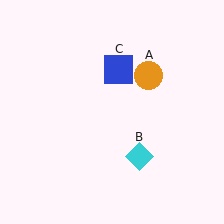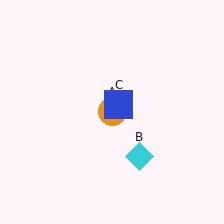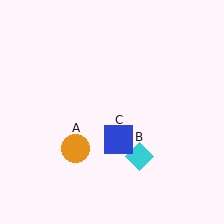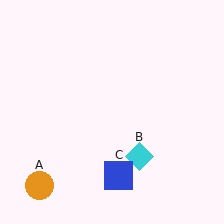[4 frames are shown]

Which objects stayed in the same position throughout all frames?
Cyan diamond (object B) remained stationary.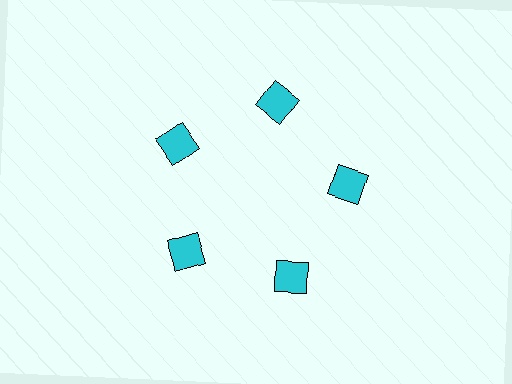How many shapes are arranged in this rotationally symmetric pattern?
There are 5 shapes, arranged in 5 groups of 1.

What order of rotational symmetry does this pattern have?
This pattern has 5-fold rotational symmetry.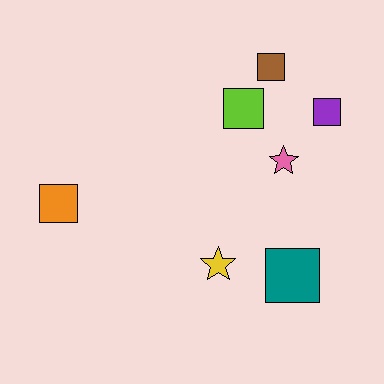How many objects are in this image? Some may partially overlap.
There are 7 objects.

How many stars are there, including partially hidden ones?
There are 2 stars.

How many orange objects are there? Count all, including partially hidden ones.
There is 1 orange object.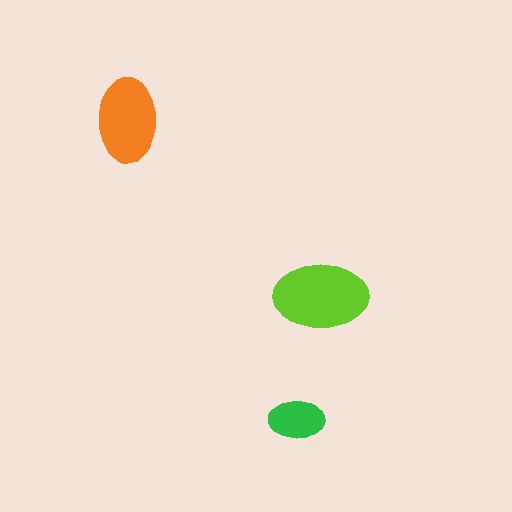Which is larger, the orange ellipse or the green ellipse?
The orange one.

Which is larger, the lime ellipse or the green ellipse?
The lime one.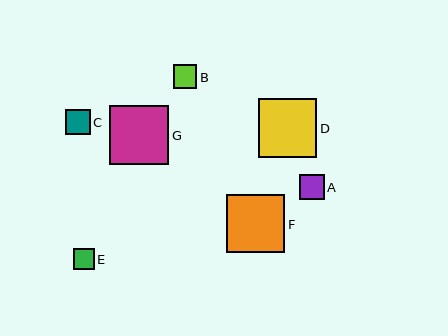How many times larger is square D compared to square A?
Square D is approximately 2.3 times the size of square A.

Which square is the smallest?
Square E is the smallest with a size of approximately 20 pixels.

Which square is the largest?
Square G is the largest with a size of approximately 59 pixels.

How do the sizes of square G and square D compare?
Square G and square D are approximately the same size.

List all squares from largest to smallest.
From largest to smallest: G, F, D, A, C, B, E.